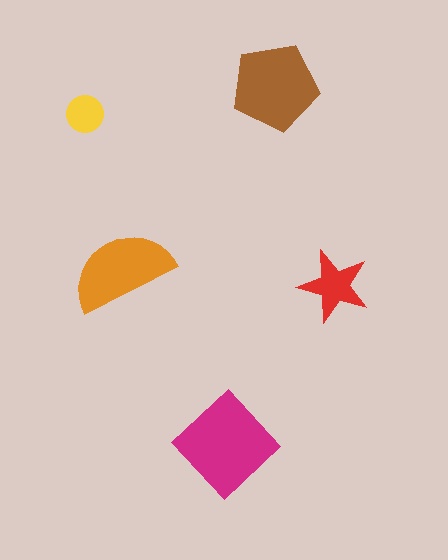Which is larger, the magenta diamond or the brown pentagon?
The magenta diamond.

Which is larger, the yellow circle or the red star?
The red star.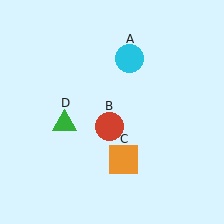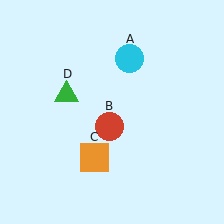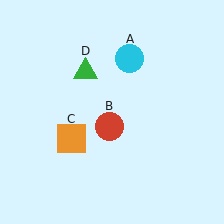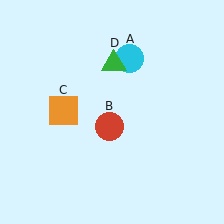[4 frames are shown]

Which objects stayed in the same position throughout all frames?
Cyan circle (object A) and red circle (object B) remained stationary.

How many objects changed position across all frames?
2 objects changed position: orange square (object C), green triangle (object D).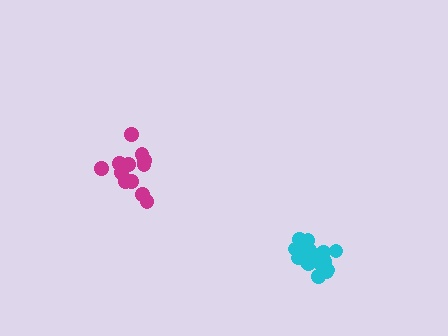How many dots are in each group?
Group 1: 16 dots, Group 2: 12 dots (28 total).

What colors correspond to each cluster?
The clusters are colored: cyan, magenta.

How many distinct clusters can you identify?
There are 2 distinct clusters.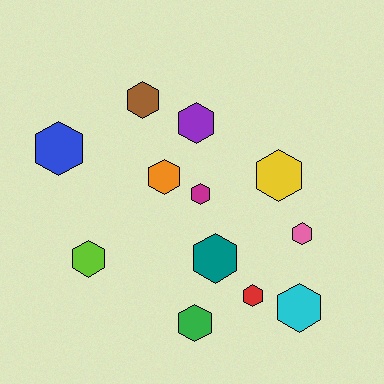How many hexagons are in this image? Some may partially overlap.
There are 12 hexagons.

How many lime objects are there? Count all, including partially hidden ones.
There is 1 lime object.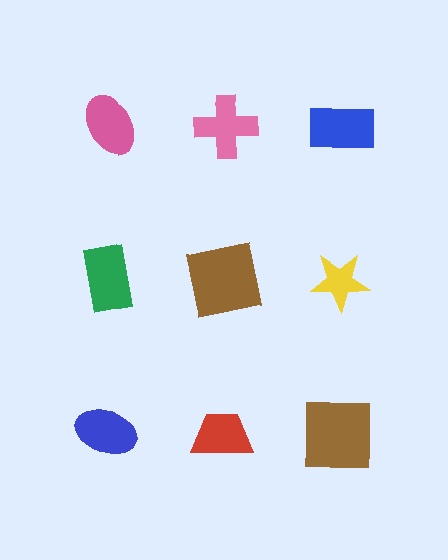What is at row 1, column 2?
A pink cross.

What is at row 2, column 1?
A green rectangle.